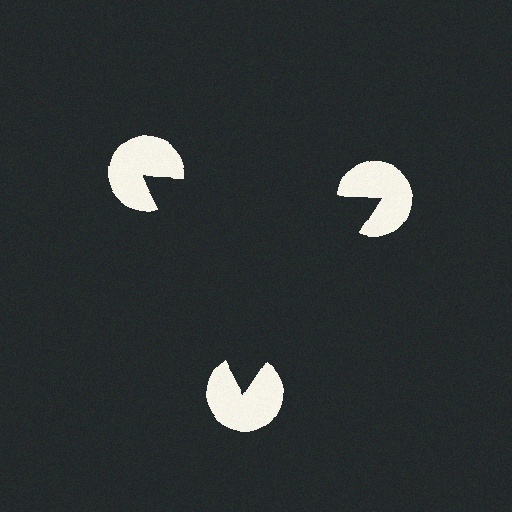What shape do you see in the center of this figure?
An illusory triangle — its edges are inferred from the aligned wedge cuts in the pac-man discs, not physically drawn.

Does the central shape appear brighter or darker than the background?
It typically appears slightly darker than the background, even though no actual brightness change is drawn.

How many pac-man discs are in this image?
There are 3 — one at each vertex of the illusory triangle.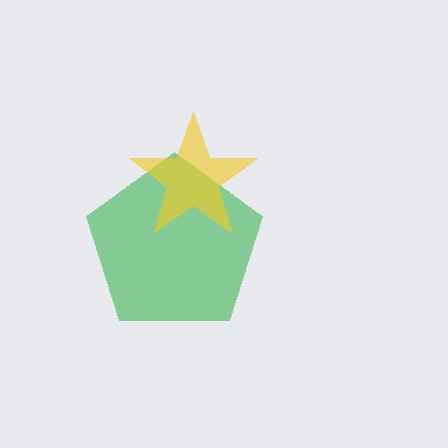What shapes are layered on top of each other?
The layered shapes are: a green pentagon, a yellow star.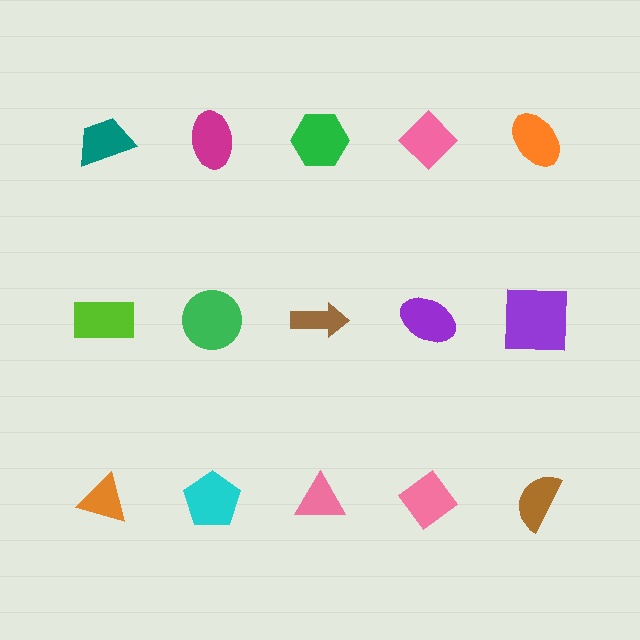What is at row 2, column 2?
A green circle.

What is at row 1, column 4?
A pink diamond.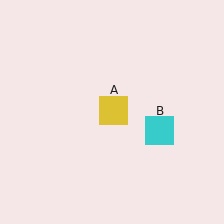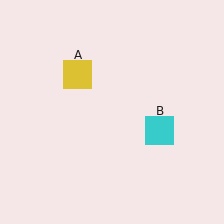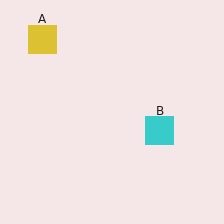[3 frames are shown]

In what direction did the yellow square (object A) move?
The yellow square (object A) moved up and to the left.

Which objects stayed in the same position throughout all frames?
Cyan square (object B) remained stationary.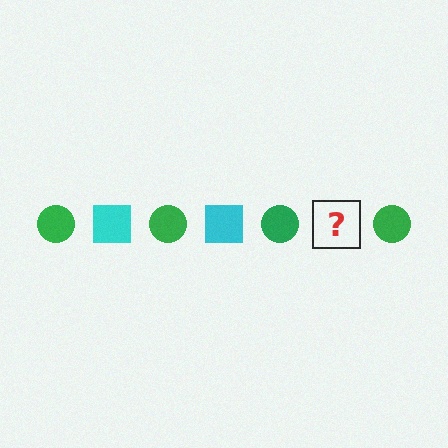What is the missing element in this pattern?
The missing element is a cyan square.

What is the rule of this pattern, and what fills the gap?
The rule is that the pattern alternates between green circle and cyan square. The gap should be filled with a cyan square.